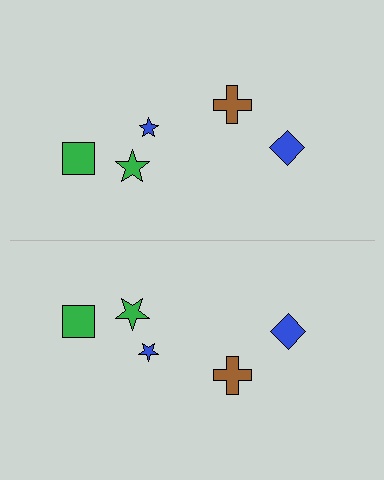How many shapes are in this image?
There are 10 shapes in this image.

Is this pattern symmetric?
Yes, this pattern has bilateral (reflection) symmetry.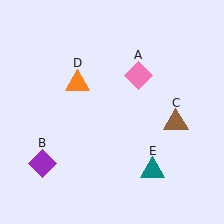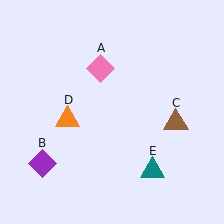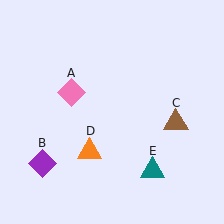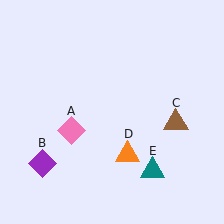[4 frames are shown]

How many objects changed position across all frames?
2 objects changed position: pink diamond (object A), orange triangle (object D).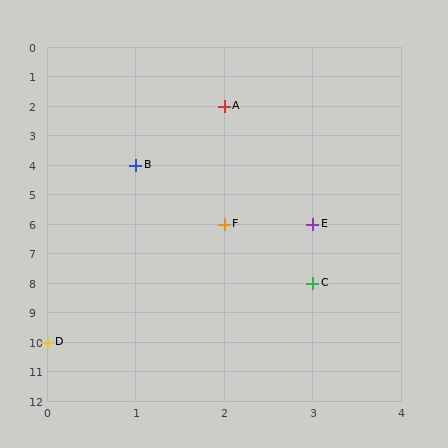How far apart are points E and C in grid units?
Points E and C are 2 rows apart.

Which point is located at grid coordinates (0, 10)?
Point D is at (0, 10).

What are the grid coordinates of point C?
Point C is at grid coordinates (3, 8).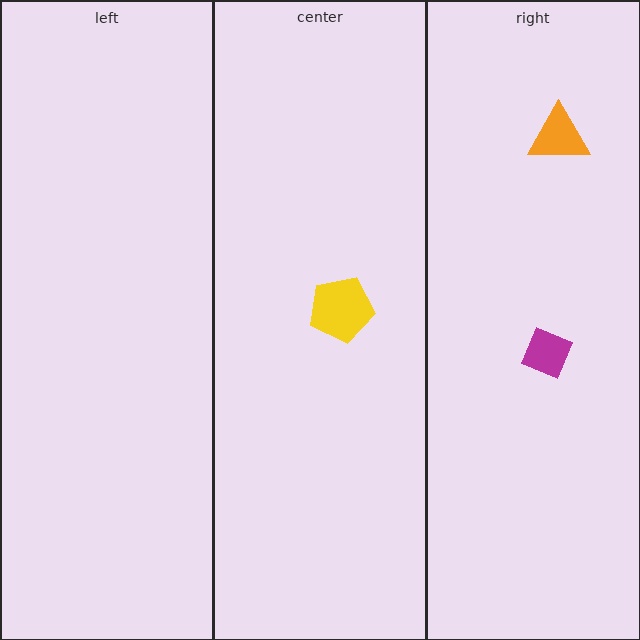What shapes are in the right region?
The magenta diamond, the orange triangle.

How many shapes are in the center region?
1.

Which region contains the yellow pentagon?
The center region.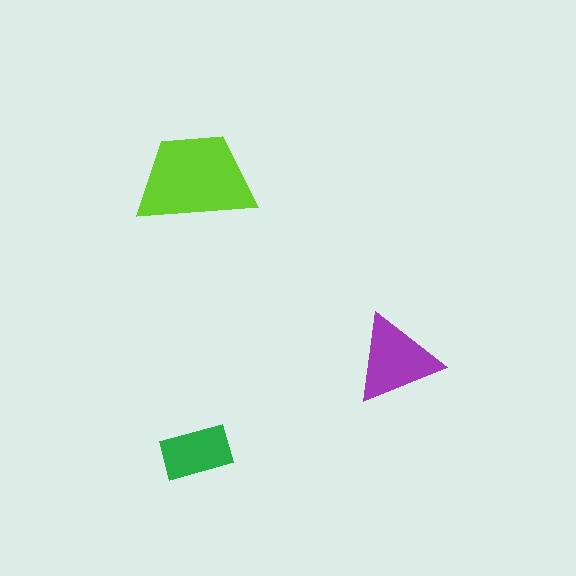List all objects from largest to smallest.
The lime trapezoid, the purple triangle, the green rectangle.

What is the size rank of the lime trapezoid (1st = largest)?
1st.